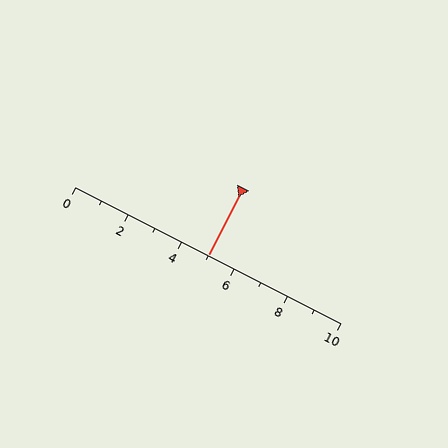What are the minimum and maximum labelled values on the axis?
The axis runs from 0 to 10.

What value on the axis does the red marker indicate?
The marker indicates approximately 5.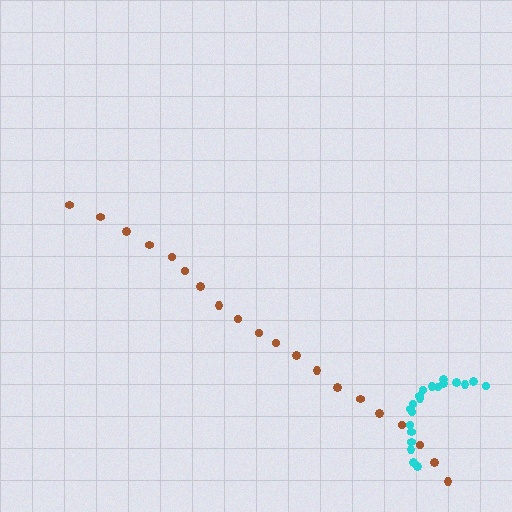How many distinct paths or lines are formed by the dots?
There are 2 distinct paths.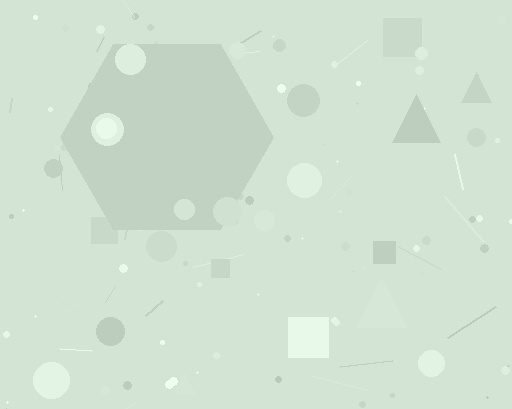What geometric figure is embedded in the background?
A hexagon is embedded in the background.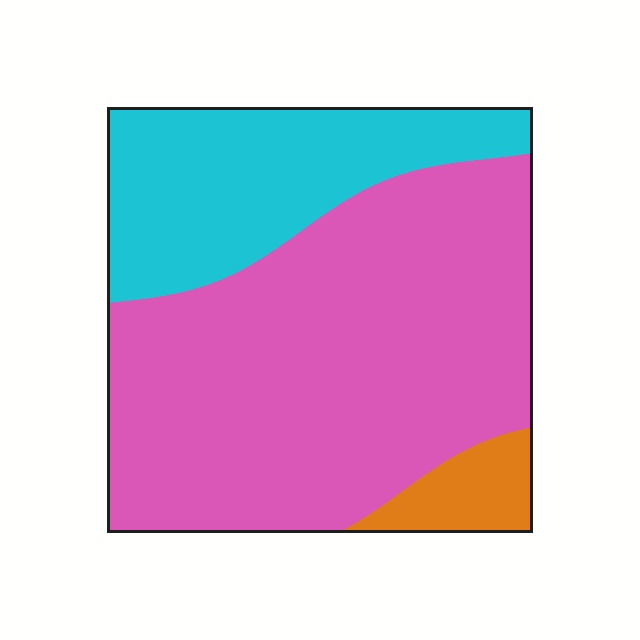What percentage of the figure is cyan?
Cyan covers 28% of the figure.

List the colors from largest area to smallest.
From largest to smallest: pink, cyan, orange.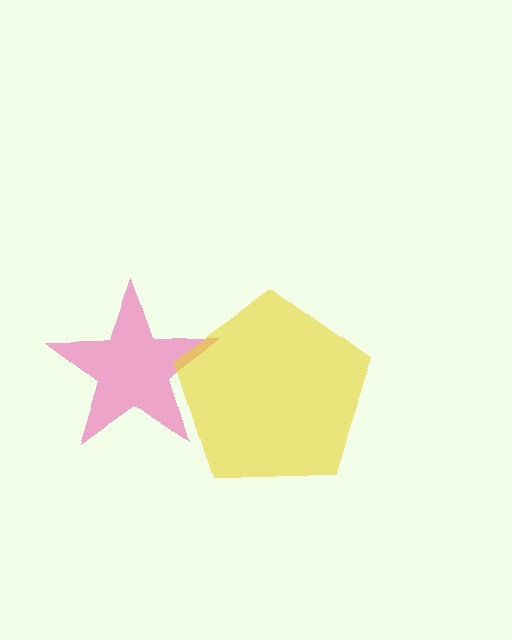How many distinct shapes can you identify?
There are 2 distinct shapes: a pink star, a yellow pentagon.